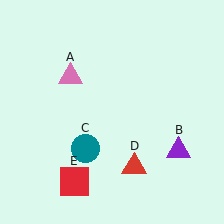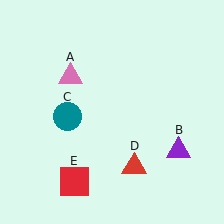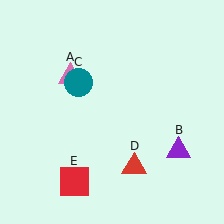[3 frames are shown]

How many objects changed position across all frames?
1 object changed position: teal circle (object C).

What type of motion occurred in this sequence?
The teal circle (object C) rotated clockwise around the center of the scene.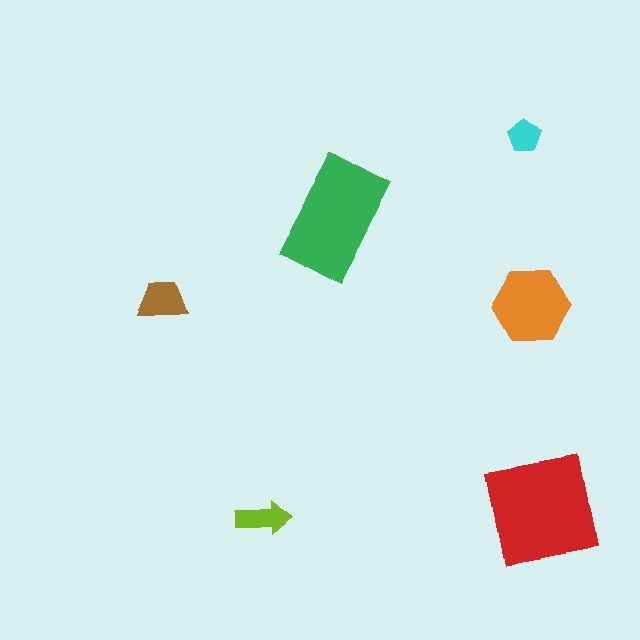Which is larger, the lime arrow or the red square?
The red square.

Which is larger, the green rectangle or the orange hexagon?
The green rectangle.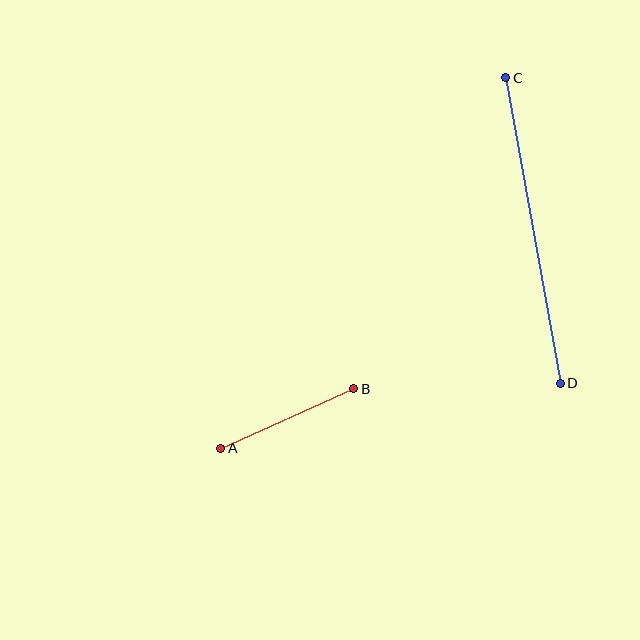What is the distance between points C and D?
The distance is approximately 310 pixels.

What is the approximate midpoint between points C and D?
The midpoint is at approximately (533, 230) pixels.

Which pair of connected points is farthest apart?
Points C and D are farthest apart.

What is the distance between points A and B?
The distance is approximately 146 pixels.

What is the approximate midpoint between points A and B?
The midpoint is at approximately (287, 419) pixels.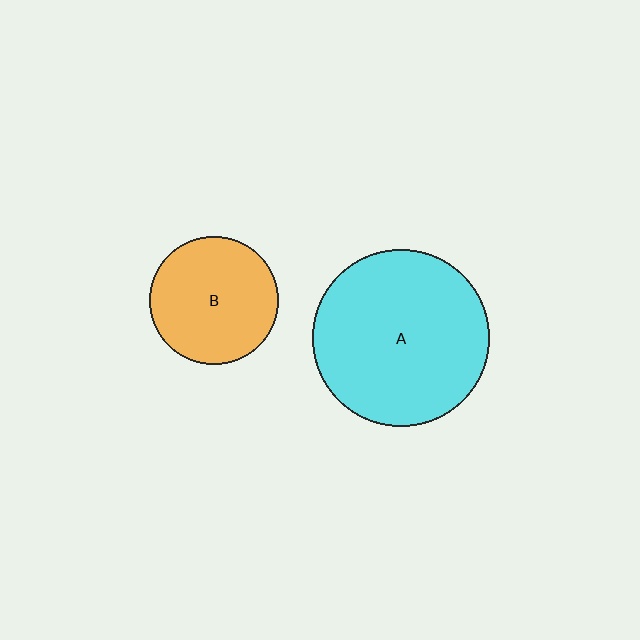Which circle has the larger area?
Circle A (cyan).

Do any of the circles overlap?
No, none of the circles overlap.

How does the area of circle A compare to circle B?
Approximately 1.9 times.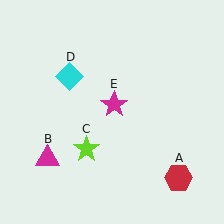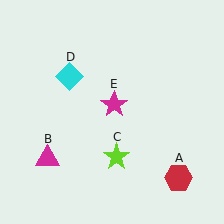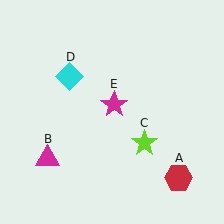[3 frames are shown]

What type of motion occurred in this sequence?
The lime star (object C) rotated counterclockwise around the center of the scene.